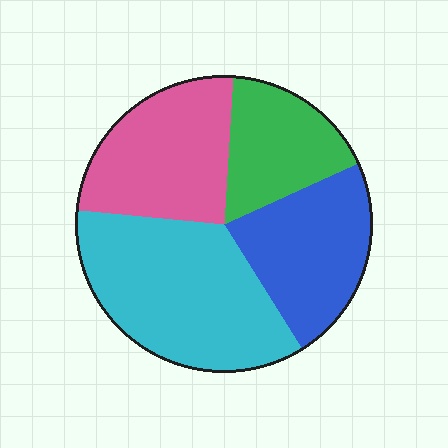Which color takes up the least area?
Green, at roughly 15%.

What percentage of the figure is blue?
Blue takes up less than a quarter of the figure.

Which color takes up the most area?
Cyan, at roughly 35%.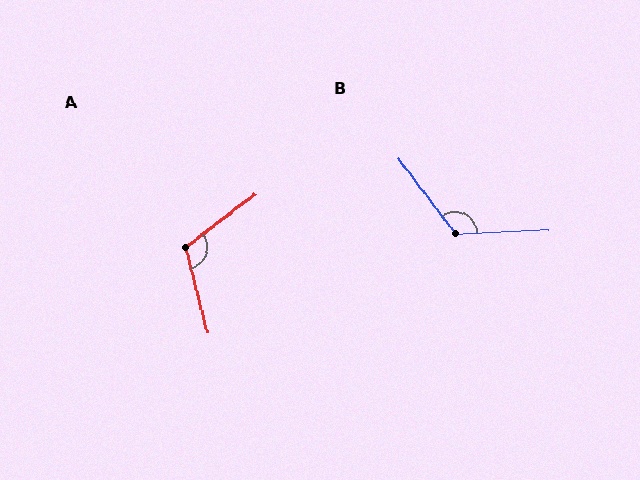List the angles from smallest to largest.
A (113°), B (125°).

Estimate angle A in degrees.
Approximately 113 degrees.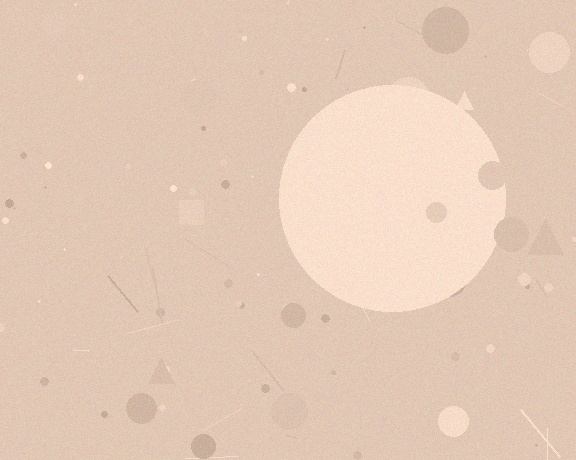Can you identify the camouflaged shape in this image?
The camouflaged shape is a circle.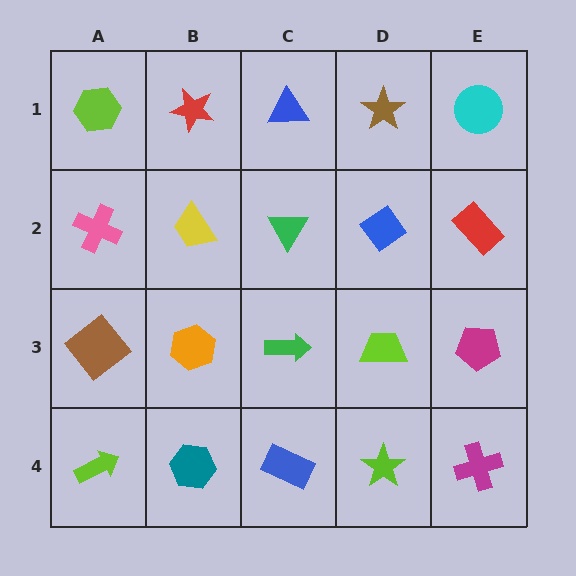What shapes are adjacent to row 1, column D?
A blue diamond (row 2, column D), a blue triangle (row 1, column C), a cyan circle (row 1, column E).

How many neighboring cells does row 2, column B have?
4.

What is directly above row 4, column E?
A magenta pentagon.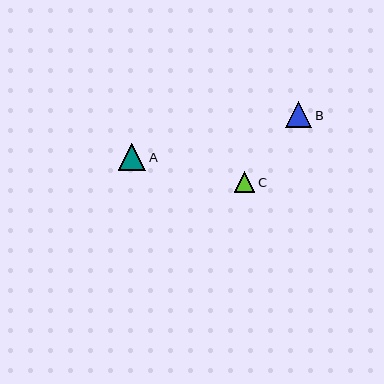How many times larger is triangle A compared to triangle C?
Triangle A is approximately 1.3 times the size of triangle C.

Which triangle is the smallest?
Triangle C is the smallest with a size of approximately 20 pixels.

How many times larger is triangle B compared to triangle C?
Triangle B is approximately 1.3 times the size of triangle C.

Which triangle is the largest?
Triangle A is the largest with a size of approximately 27 pixels.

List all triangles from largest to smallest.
From largest to smallest: A, B, C.